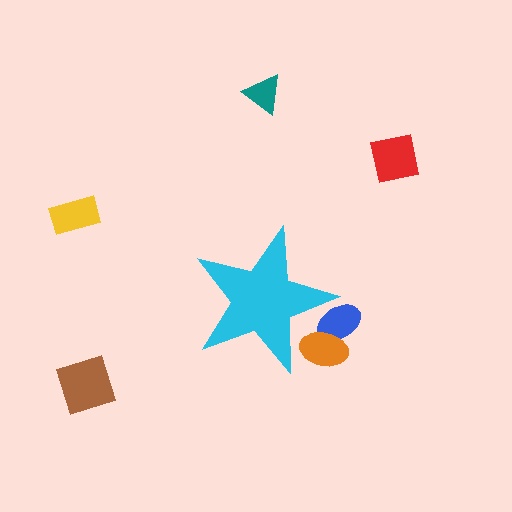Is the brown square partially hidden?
No, the brown square is fully visible.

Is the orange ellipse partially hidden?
Yes, the orange ellipse is partially hidden behind the cyan star.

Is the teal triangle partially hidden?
No, the teal triangle is fully visible.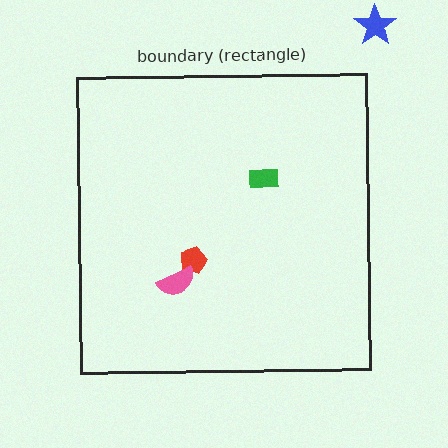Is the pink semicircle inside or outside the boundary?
Inside.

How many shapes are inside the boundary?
3 inside, 1 outside.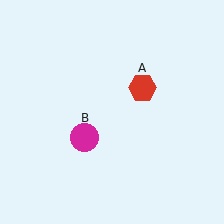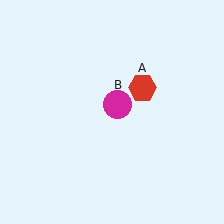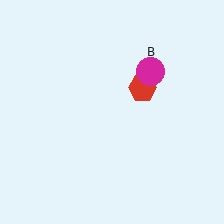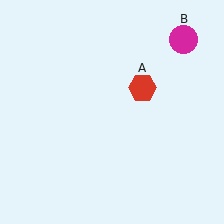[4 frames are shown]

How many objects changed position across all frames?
1 object changed position: magenta circle (object B).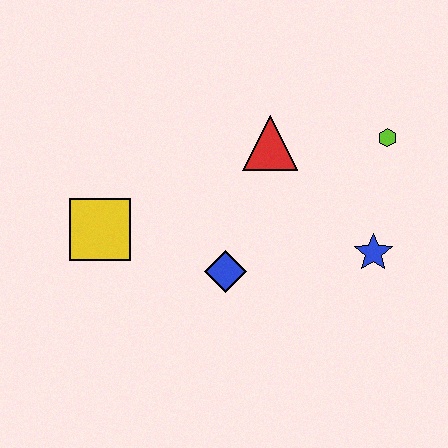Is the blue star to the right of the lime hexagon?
No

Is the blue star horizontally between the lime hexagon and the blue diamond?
Yes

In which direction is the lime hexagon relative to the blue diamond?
The lime hexagon is to the right of the blue diamond.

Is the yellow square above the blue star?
Yes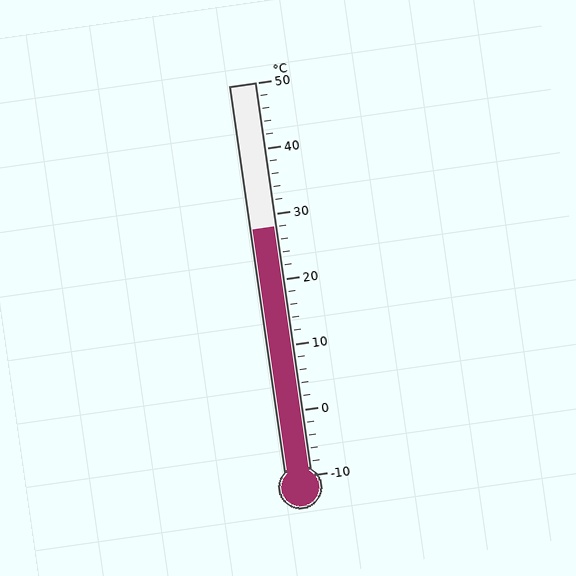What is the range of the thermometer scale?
The thermometer scale ranges from -10°C to 50°C.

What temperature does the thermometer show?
The thermometer shows approximately 28°C.